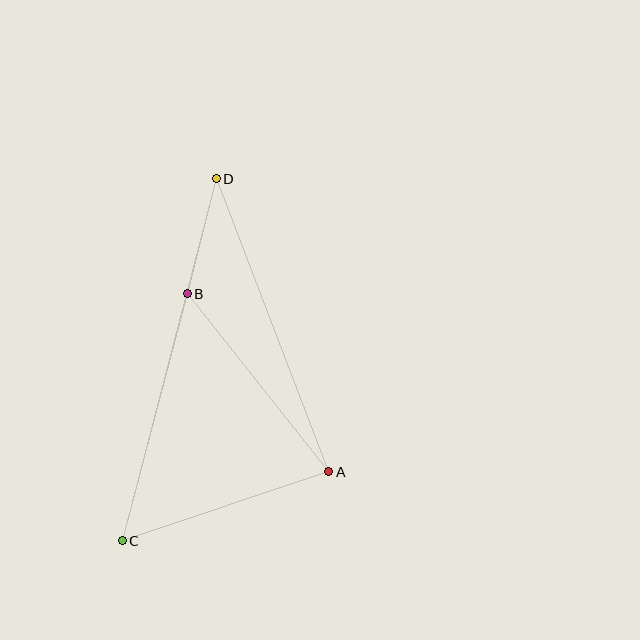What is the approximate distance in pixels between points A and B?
The distance between A and B is approximately 227 pixels.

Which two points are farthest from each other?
Points C and D are farthest from each other.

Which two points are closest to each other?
Points B and D are closest to each other.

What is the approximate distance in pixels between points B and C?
The distance between B and C is approximately 255 pixels.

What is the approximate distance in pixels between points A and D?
The distance between A and D is approximately 314 pixels.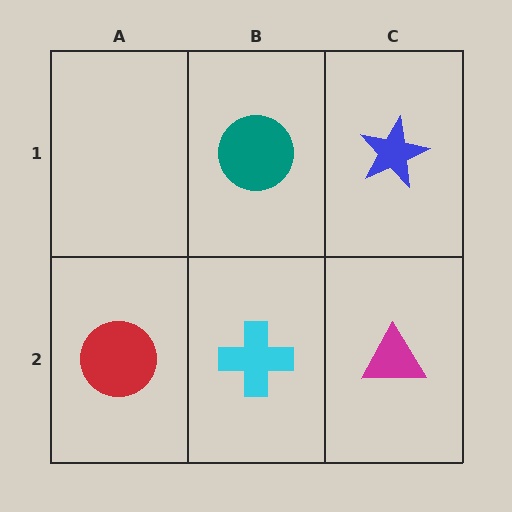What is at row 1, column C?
A blue star.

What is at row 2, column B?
A cyan cross.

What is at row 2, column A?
A red circle.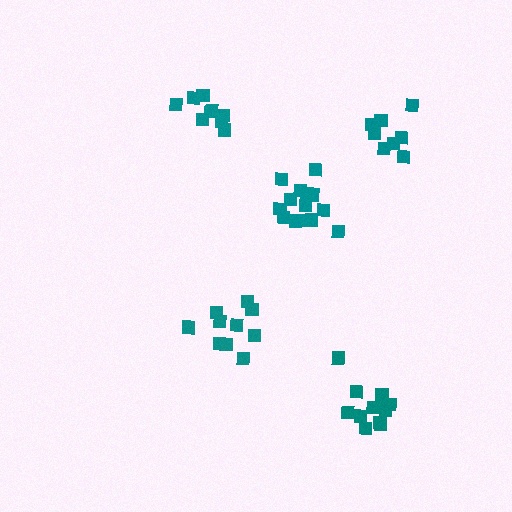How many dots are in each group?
Group 1: 10 dots, Group 2: 8 dots, Group 3: 14 dots, Group 4: 9 dots, Group 5: 12 dots (53 total).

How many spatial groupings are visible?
There are 5 spatial groupings.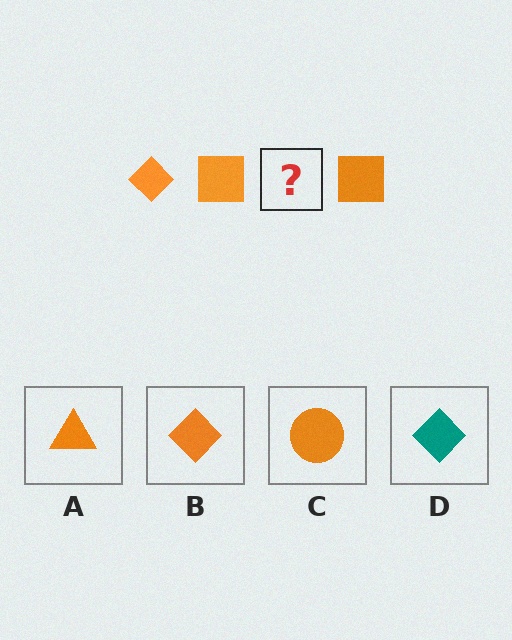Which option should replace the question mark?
Option B.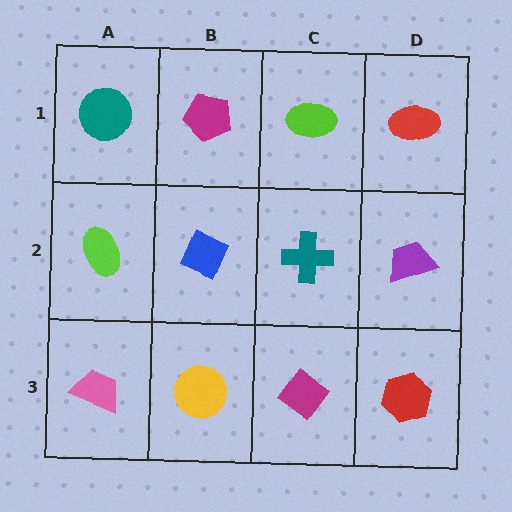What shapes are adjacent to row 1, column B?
A blue diamond (row 2, column B), a teal circle (row 1, column A), a lime ellipse (row 1, column C).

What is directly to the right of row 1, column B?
A lime ellipse.